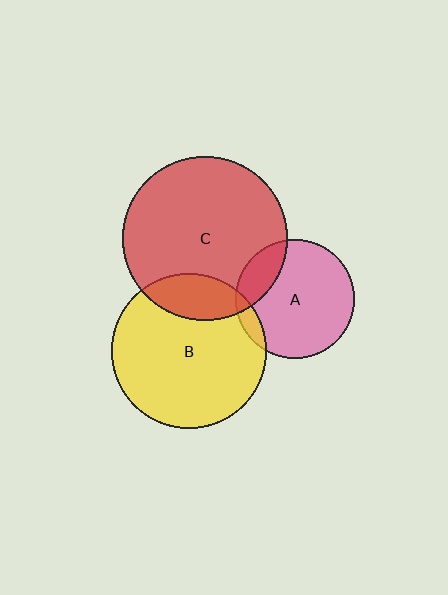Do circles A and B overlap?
Yes.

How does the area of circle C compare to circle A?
Approximately 1.9 times.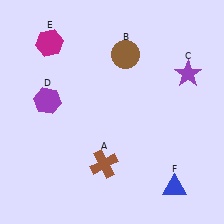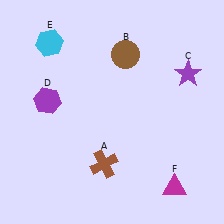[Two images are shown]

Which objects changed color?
E changed from magenta to cyan. F changed from blue to magenta.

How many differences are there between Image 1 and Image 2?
There are 2 differences between the two images.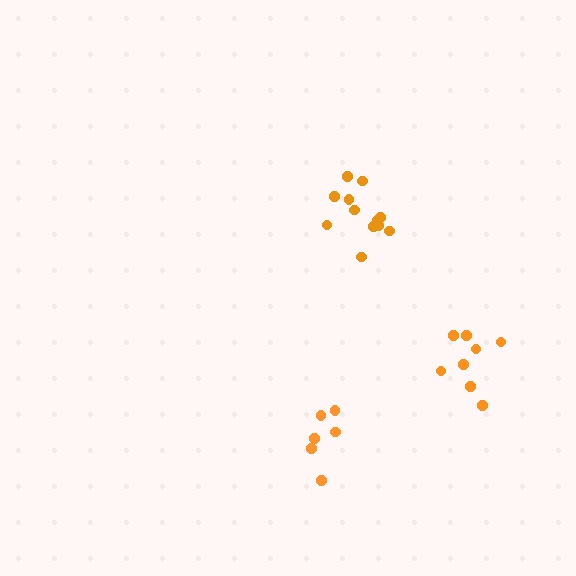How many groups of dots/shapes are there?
There are 3 groups.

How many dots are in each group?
Group 1: 6 dots, Group 2: 8 dots, Group 3: 12 dots (26 total).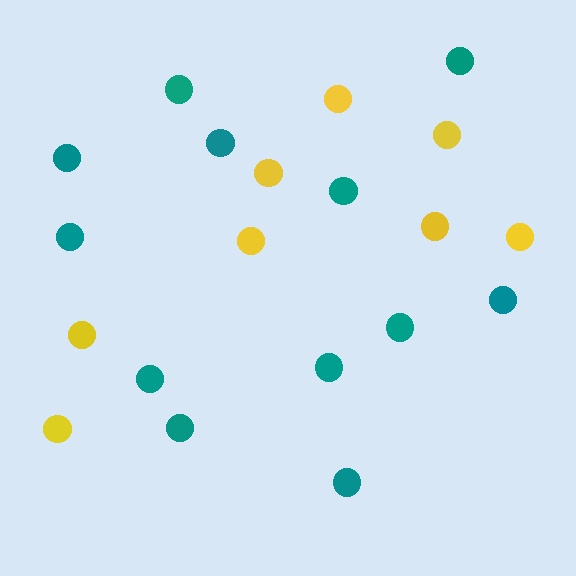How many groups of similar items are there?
There are 2 groups: one group of yellow circles (8) and one group of teal circles (12).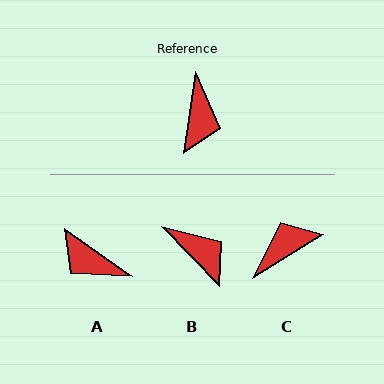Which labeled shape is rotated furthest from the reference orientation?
C, about 130 degrees away.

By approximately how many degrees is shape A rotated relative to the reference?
Approximately 116 degrees clockwise.